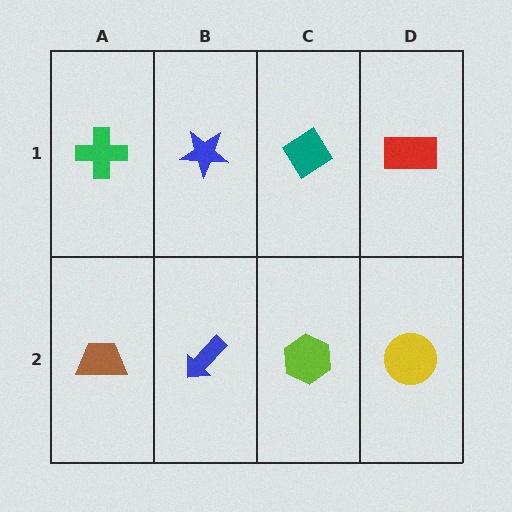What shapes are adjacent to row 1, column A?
A brown trapezoid (row 2, column A), a blue star (row 1, column B).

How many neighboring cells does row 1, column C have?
3.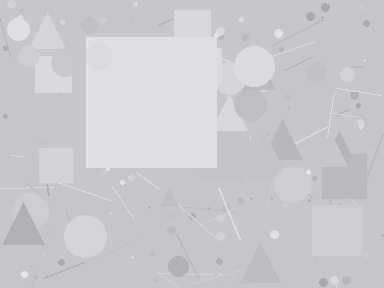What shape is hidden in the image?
A square is hidden in the image.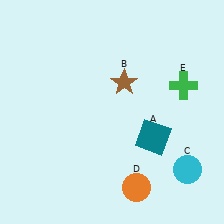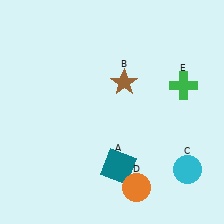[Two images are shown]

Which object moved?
The teal square (A) moved left.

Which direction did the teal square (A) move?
The teal square (A) moved left.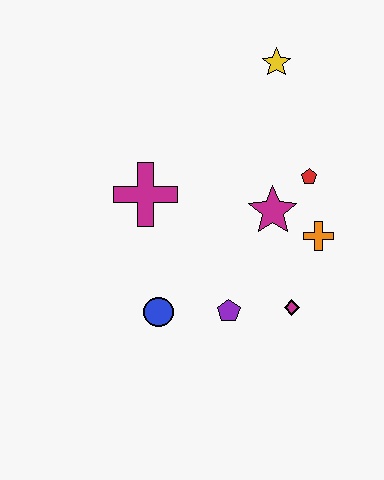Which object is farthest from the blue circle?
The yellow star is farthest from the blue circle.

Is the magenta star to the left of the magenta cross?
No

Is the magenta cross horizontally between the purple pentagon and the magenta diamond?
No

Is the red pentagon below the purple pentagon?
No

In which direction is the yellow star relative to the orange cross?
The yellow star is above the orange cross.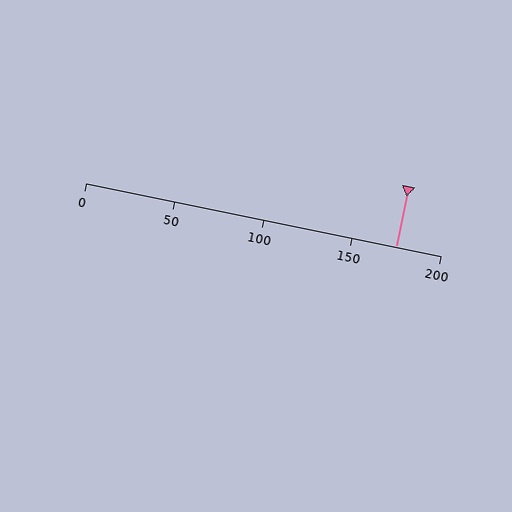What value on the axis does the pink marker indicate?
The marker indicates approximately 175.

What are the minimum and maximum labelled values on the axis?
The axis runs from 0 to 200.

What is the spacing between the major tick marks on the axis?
The major ticks are spaced 50 apart.